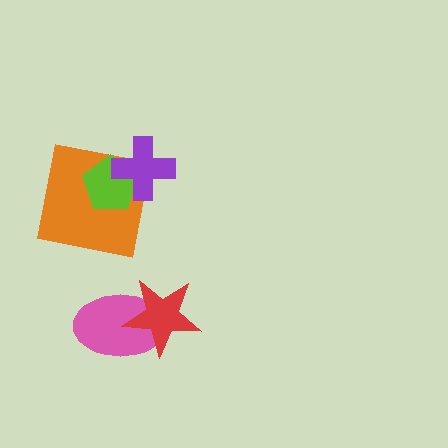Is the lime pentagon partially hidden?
Yes, it is partially covered by another shape.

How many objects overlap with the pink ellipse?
1 object overlaps with the pink ellipse.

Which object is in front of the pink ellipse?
The red star is in front of the pink ellipse.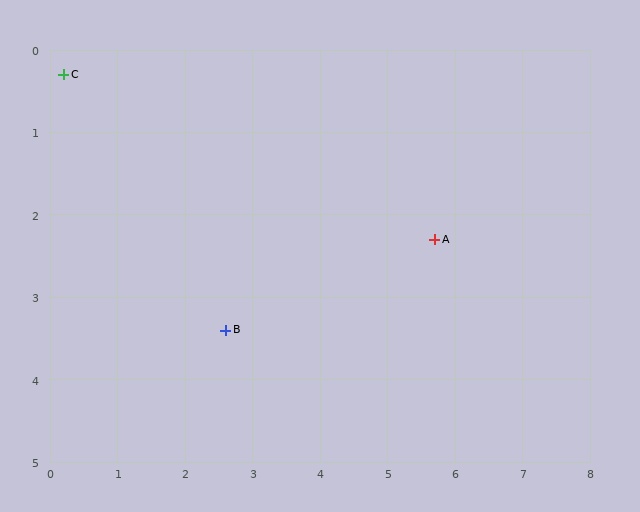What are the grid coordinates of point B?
Point B is at approximately (2.6, 3.4).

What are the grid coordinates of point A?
Point A is at approximately (5.7, 2.3).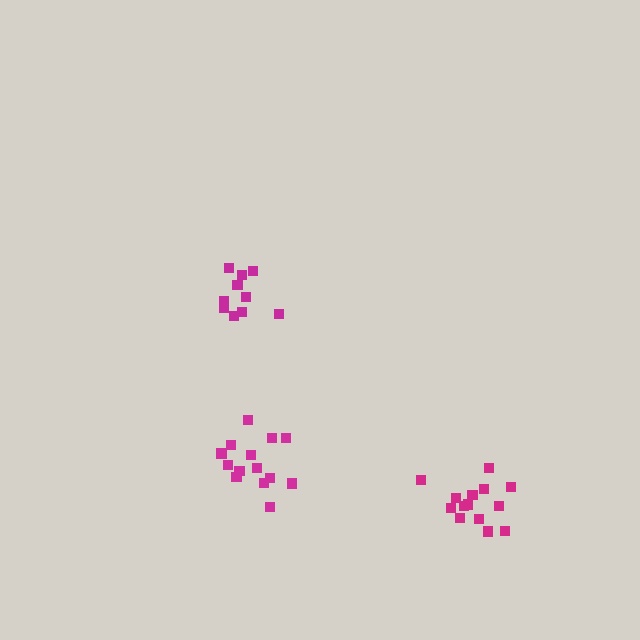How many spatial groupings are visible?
There are 3 spatial groupings.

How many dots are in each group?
Group 1: 10 dots, Group 2: 14 dots, Group 3: 14 dots (38 total).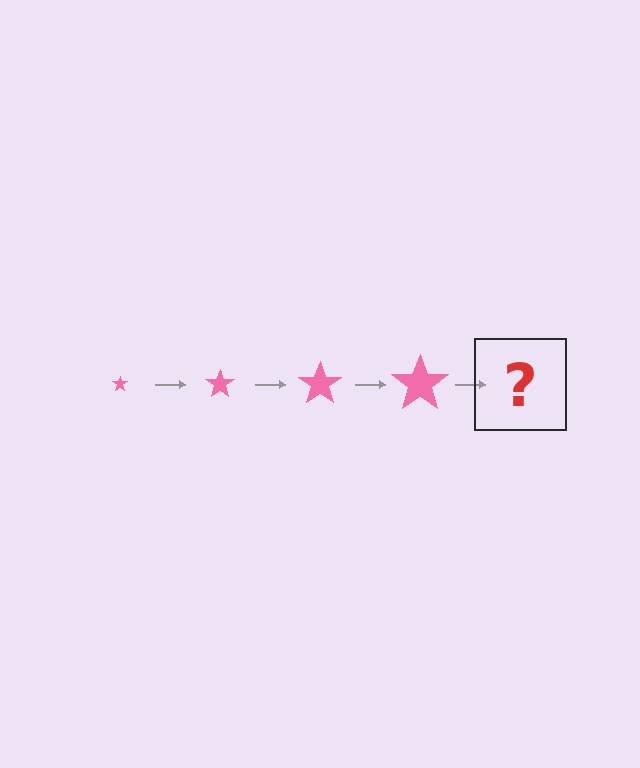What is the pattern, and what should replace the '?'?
The pattern is that the star gets progressively larger each step. The '?' should be a pink star, larger than the previous one.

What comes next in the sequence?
The next element should be a pink star, larger than the previous one.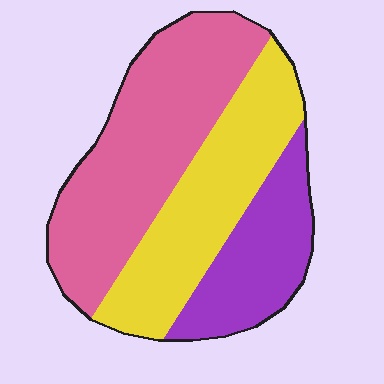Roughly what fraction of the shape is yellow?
Yellow takes up about one third (1/3) of the shape.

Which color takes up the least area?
Purple, at roughly 20%.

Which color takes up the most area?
Pink, at roughly 45%.